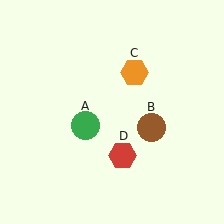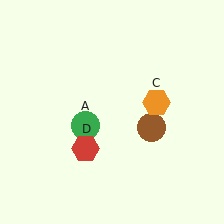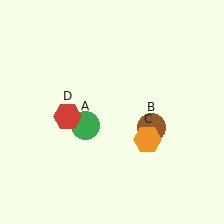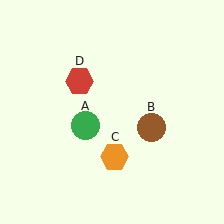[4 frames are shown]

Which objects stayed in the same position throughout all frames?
Green circle (object A) and brown circle (object B) remained stationary.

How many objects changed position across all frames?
2 objects changed position: orange hexagon (object C), red hexagon (object D).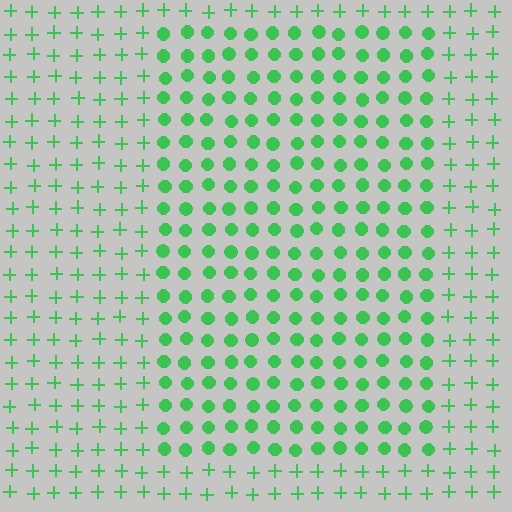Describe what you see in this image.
The image is filled with small green elements arranged in a uniform grid. A rectangle-shaped region contains circles, while the surrounding area contains plus signs. The boundary is defined purely by the change in element shape.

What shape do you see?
I see a rectangle.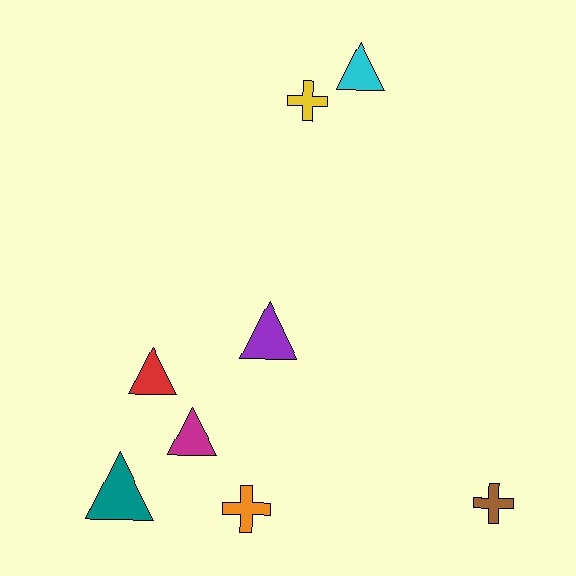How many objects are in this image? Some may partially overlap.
There are 8 objects.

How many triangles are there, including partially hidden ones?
There are 5 triangles.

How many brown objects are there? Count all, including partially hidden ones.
There is 1 brown object.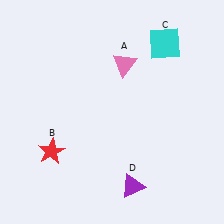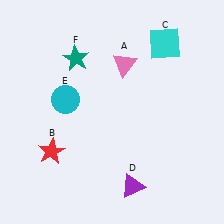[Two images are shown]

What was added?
A cyan circle (E), a teal star (F) were added in Image 2.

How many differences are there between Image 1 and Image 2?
There are 2 differences between the two images.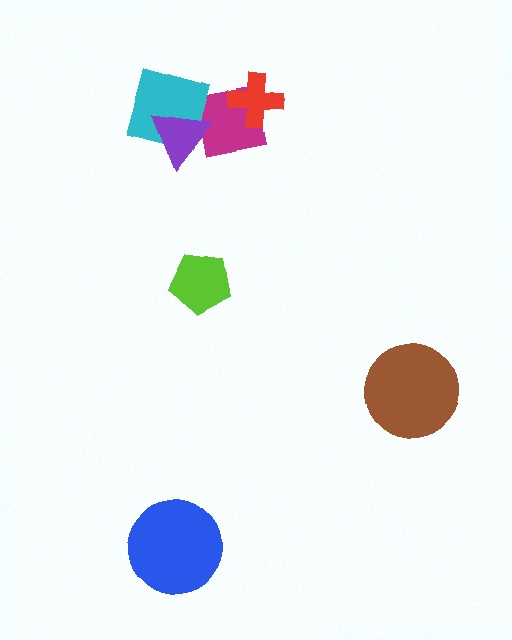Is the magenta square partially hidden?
Yes, it is partially covered by another shape.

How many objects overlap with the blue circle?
0 objects overlap with the blue circle.